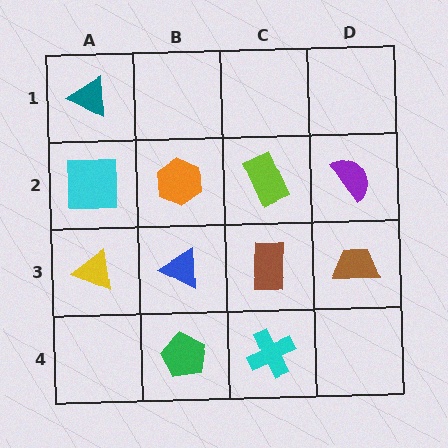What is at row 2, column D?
A purple semicircle.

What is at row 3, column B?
A blue triangle.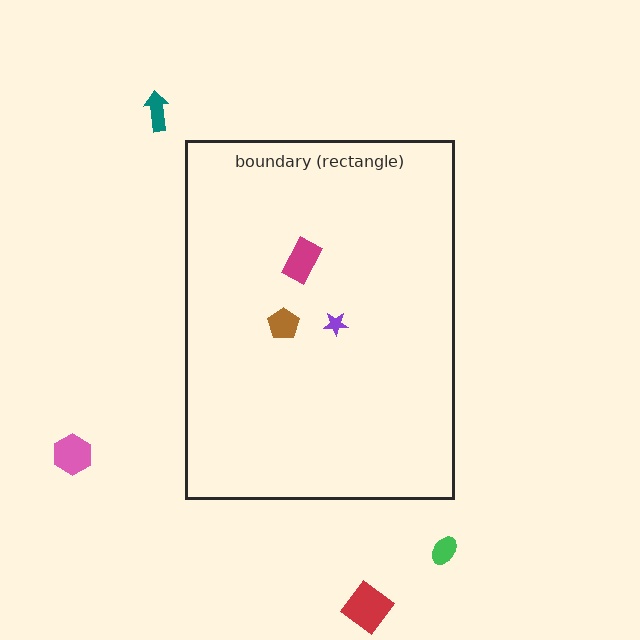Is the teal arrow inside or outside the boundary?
Outside.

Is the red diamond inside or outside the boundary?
Outside.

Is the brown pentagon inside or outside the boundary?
Inside.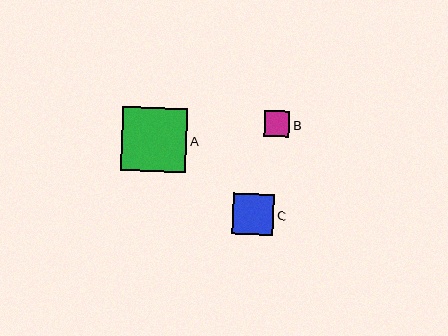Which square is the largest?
Square A is the largest with a size of approximately 65 pixels.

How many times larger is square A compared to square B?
Square A is approximately 2.6 times the size of square B.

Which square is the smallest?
Square B is the smallest with a size of approximately 25 pixels.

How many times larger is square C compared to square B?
Square C is approximately 1.6 times the size of square B.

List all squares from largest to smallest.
From largest to smallest: A, C, B.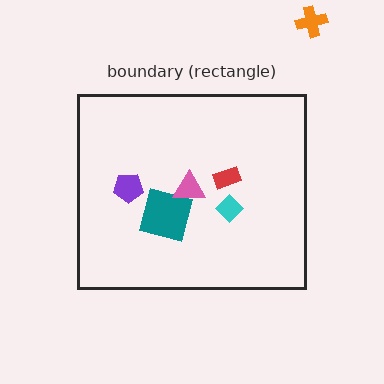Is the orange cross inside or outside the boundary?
Outside.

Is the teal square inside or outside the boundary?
Inside.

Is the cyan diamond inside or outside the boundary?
Inside.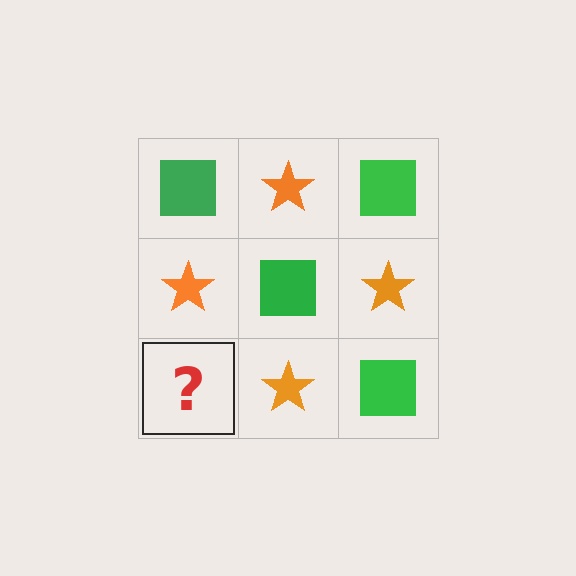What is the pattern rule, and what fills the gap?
The rule is that it alternates green square and orange star in a checkerboard pattern. The gap should be filled with a green square.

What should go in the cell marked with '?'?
The missing cell should contain a green square.